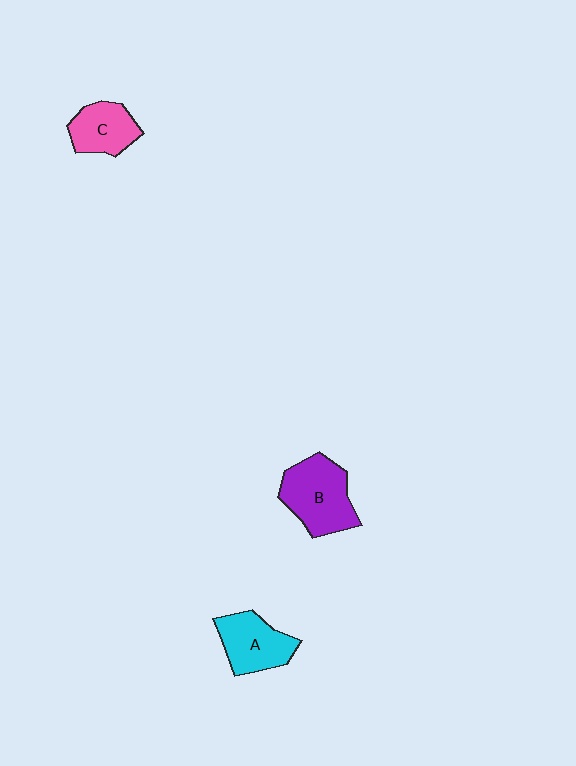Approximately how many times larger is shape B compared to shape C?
Approximately 1.5 times.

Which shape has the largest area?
Shape B (purple).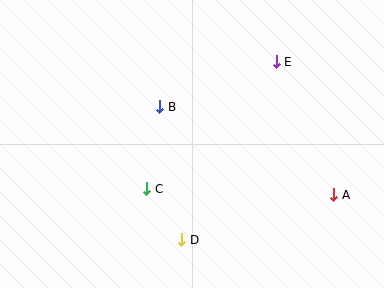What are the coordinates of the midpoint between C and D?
The midpoint between C and D is at (164, 214).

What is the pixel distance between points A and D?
The distance between A and D is 158 pixels.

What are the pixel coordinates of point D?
Point D is at (182, 240).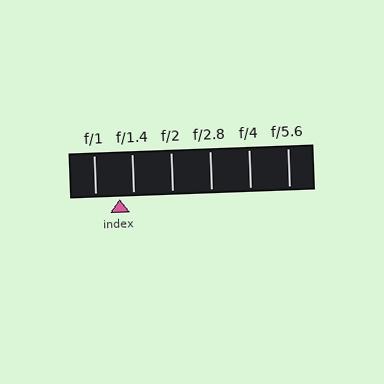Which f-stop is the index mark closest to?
The index mark is closest to f/1.4.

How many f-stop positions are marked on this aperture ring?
There are 6 f-stop positions marked.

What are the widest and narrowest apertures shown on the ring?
The widest aperture shown is f/1 and the narrowest is f/5.6.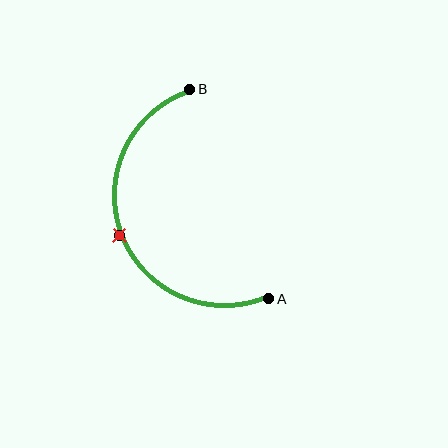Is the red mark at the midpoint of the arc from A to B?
Yes. The red mark lies on the arc at equal arc-length from both A and B — it is the arc midpoint.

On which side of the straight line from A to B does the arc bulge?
The arc bulges to the left of the straight line connecting A and B.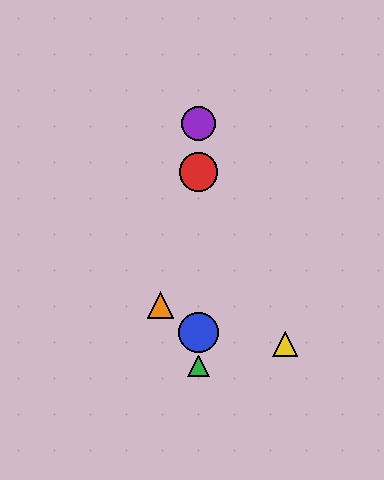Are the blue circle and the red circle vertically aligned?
Yes, both are at x≈198.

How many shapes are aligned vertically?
4 shapes (the red circle, the blue circle, the green triangle, the purple circle) are aligned vertically.